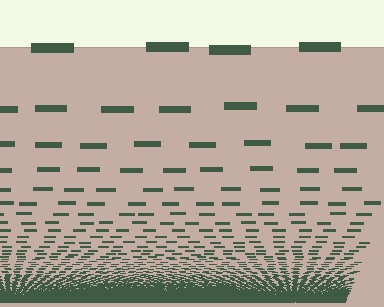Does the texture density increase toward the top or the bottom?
Density increases toward the bottom.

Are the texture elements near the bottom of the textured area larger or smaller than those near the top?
Smaller. The gradient is inverted — elements near the bottom are smaller and denser.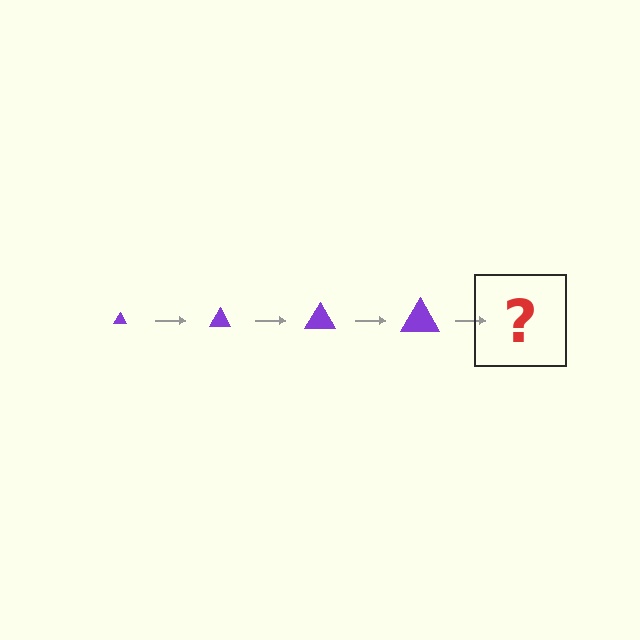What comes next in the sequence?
The next element should be a purple triangle, larger than the previous one.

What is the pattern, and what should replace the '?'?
The pattern is that the triangle gets progressively larger each step. The '?' should be a purple triangle, larger than the previous one.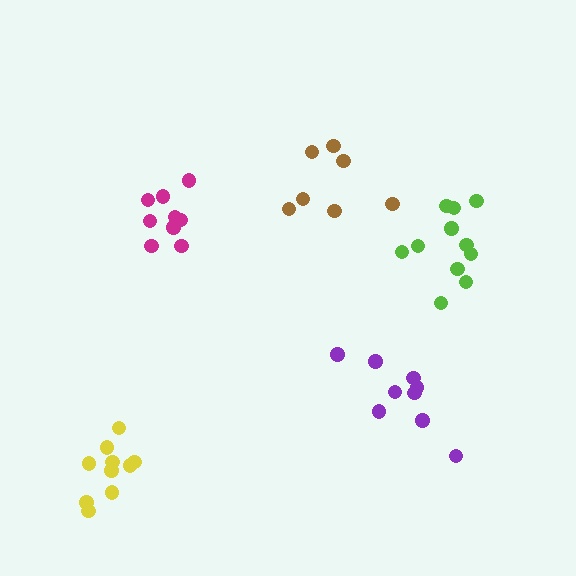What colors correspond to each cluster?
The clusters are colored: lime, magenta, purple, brown, yellow.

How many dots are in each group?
Group 1: 11 dots, Group 2: 9 dots, Group 3: 9 dots, Group 4: 7 dots, Group 5: 10 dots (46 total).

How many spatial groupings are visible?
There are 5 spatial groupings.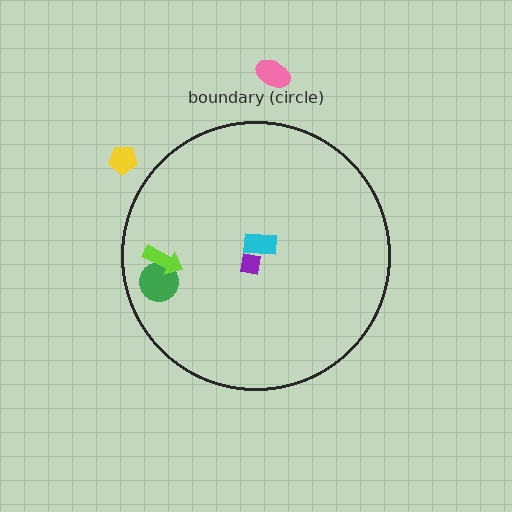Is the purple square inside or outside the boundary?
Inside.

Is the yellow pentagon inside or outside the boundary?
Outside.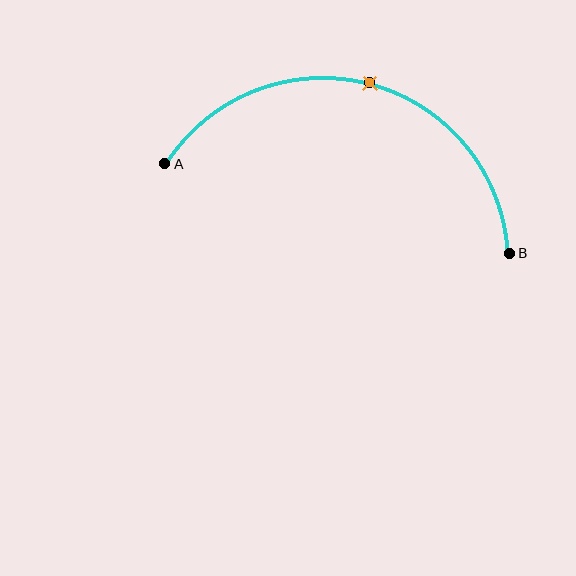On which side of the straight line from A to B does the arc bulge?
The arc bulges above the straight line connecting A and B.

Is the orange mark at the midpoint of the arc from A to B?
Yes. The orange mark lies on the arc at equal arc-length from both A and B — it is the arc midpoint.